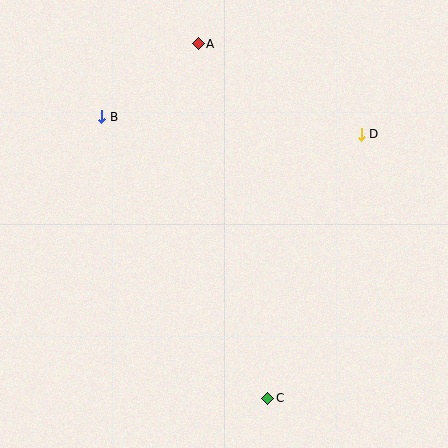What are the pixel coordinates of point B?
Point B is at (102, 117).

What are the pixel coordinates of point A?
Point A is at (198, 44).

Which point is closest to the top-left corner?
Point B is closest to the top-left corner.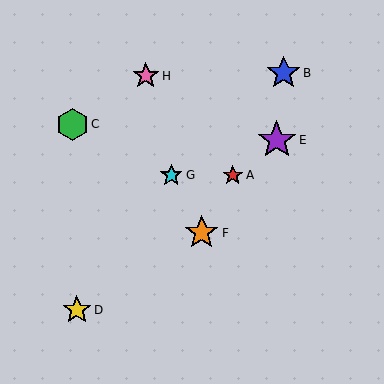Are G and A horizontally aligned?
Yes, both are at y≈175.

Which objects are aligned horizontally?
Objects A, G are aligned horizontally.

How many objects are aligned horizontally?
2 objects (A, G) are aligned horizontally.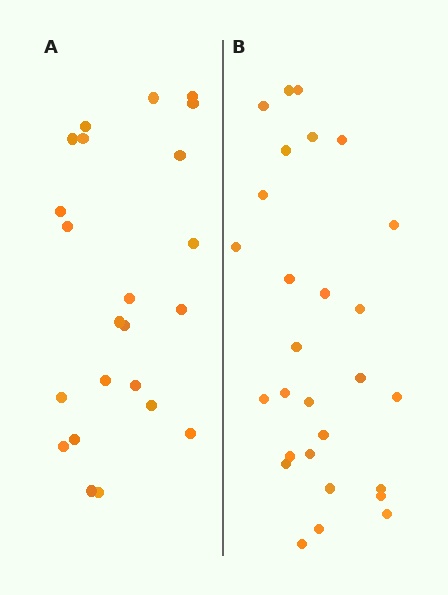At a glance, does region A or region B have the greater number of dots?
Region B (the right region) has more dots.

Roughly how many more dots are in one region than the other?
Region B has about 5 more dots than region A.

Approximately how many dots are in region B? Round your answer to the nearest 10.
About 30 dots. (The exact count is 28, which rounds to 30.)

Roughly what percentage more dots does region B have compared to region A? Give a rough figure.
About 20% more.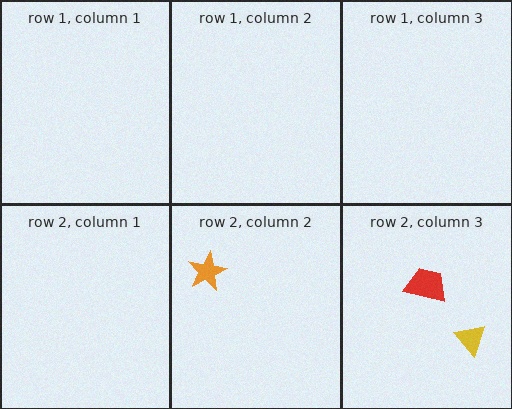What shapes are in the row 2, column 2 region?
The orange star.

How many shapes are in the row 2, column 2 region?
1.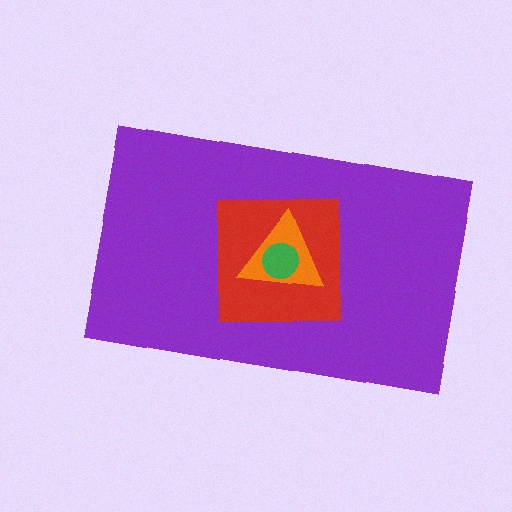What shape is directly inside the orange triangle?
The green circle.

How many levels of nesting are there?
4.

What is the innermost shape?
The green circle.